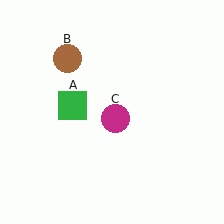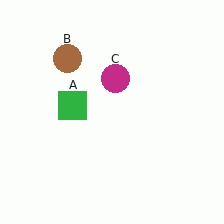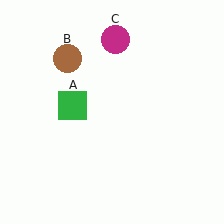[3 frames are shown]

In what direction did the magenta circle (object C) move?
The magenta circle (object C) moved up.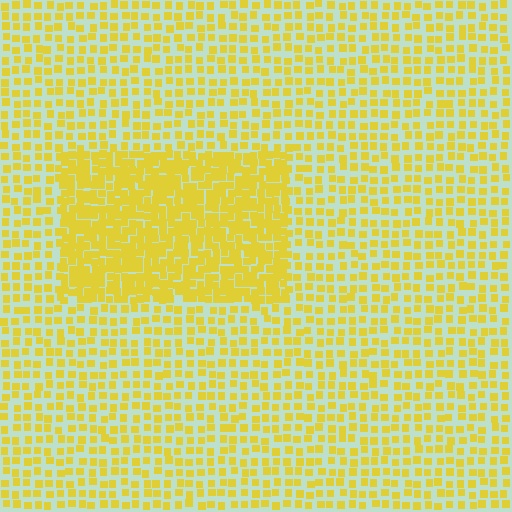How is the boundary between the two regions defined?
The boundary is defined by a change in element density (approximately 2.1x ratio). All elements are the same color, size, and shape.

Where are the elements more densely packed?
The elements are more densely packed inside the rectangle boundary.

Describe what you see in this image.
The image contains small yellow elements arranged at two different densities. A rectangle-shaped region is visible where the elements are more densely packed than the surrounding area.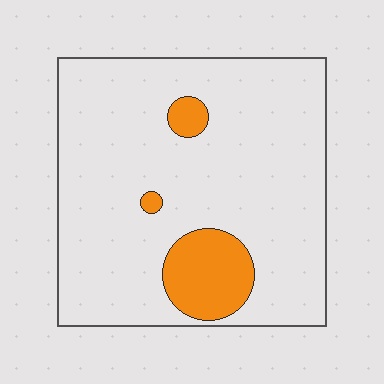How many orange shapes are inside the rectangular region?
3.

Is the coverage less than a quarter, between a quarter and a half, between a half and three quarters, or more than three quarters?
Less than a quarter.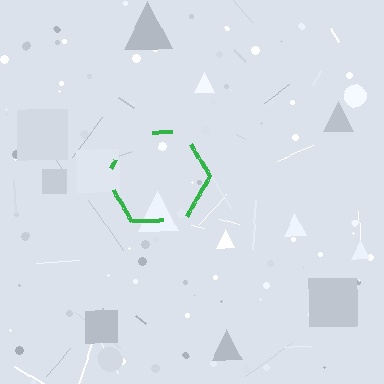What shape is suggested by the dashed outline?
The dashed outline suggests a hexagon.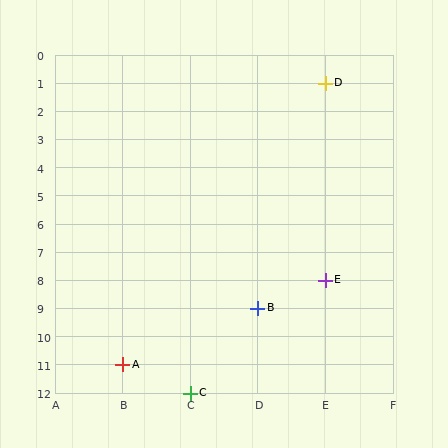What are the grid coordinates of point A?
Point A is at grid coordinates (B, 11).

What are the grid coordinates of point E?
Point E is at grid coordinates (E, 8).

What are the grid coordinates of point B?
Point B is at grid coordinates (D, 9).